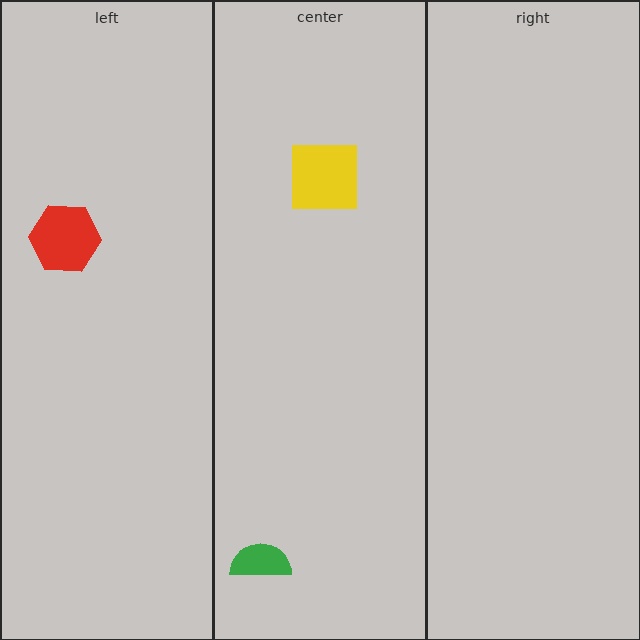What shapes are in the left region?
The red hexagon.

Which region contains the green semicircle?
The center region.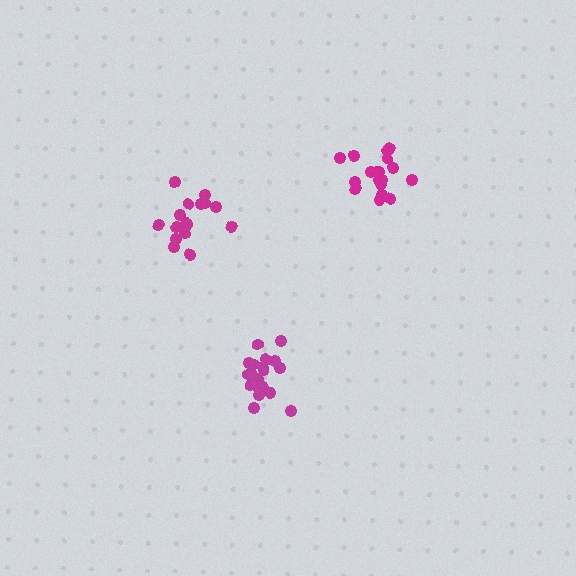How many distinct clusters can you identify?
There are 3 distinct clusters.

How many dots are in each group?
Group 1: 21 dots, Group 2: 18 dots, Group 3: 16 dots (55 total).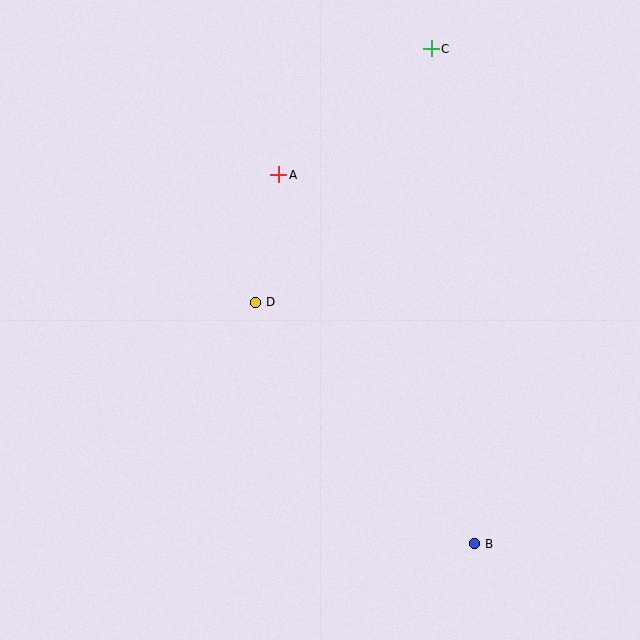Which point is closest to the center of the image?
Point D at (256, 302) is closest to the center.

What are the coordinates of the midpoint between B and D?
The midpoint between B and D is at (365, 423).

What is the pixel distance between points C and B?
The distance between C and B is 497 pixels.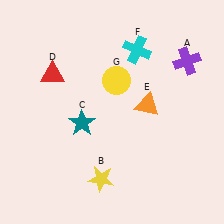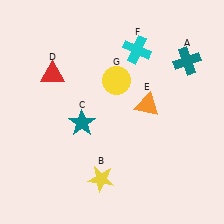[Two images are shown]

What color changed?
The cross (A) changed from purple in Image 1 to teal in Image 2.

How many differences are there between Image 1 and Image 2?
There is 1 difference between the two images.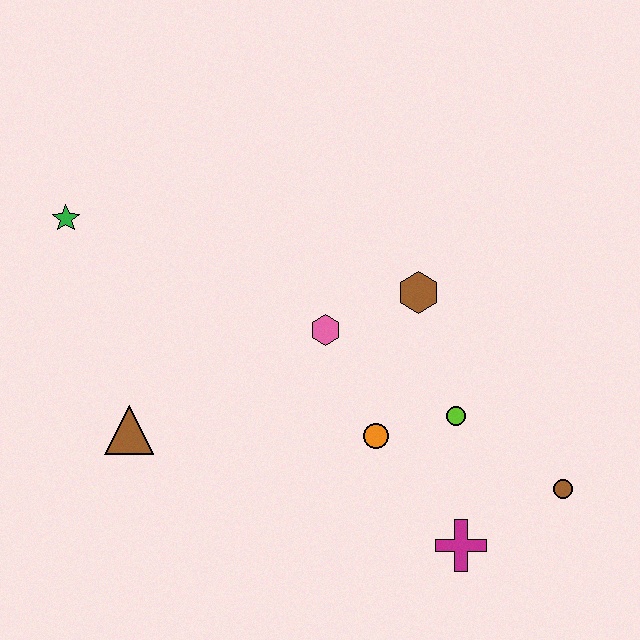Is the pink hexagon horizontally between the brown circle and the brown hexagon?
No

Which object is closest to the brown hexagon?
The pink hexagon is closest to the brown hexagon.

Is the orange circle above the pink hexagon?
No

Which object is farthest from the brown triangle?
The brown circle is farthest from the brown triangle.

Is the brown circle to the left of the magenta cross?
No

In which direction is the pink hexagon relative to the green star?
The pink hexagon is to the right of the green star.